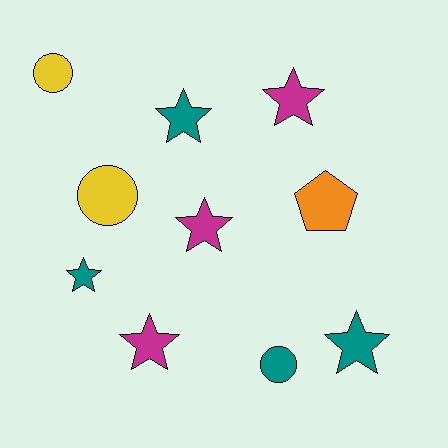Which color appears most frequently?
Teal, with 4 objects.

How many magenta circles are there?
There are no magenta circles.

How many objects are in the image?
There are 10 objects.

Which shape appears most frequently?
Star, with 6 objects.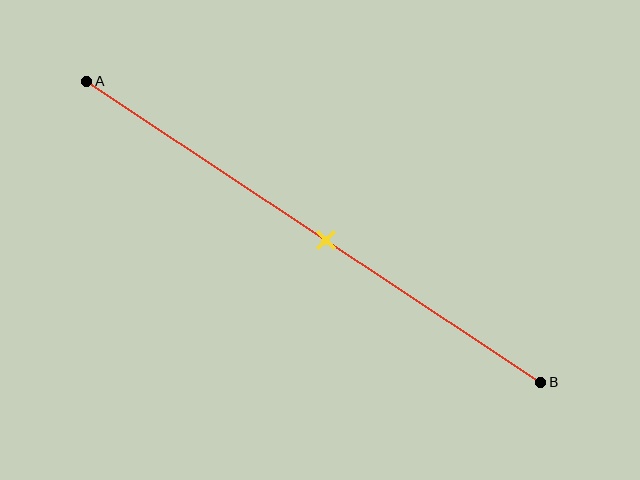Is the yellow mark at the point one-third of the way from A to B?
No, the mark is at about 55% from A, not at the 33% one-third point.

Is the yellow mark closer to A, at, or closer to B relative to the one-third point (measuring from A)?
The yellow mark is closer to point B than the one-third point of segment AB.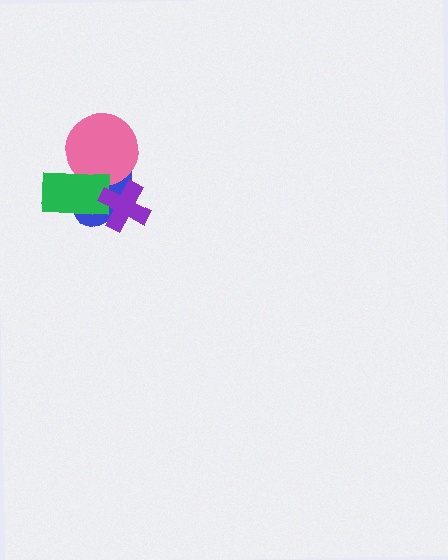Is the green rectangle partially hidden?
Yes, it is partially covered by another shape.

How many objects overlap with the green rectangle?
3 objects overlap with the green rectangle.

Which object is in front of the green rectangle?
The purple cross is in front of the green rectangle.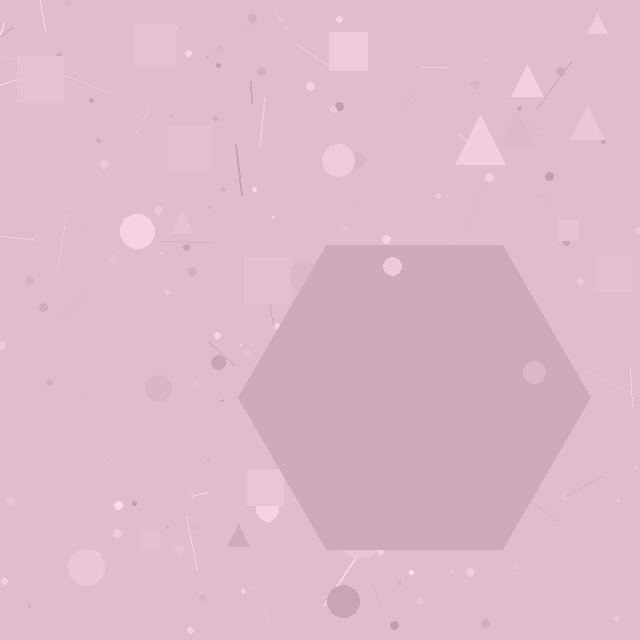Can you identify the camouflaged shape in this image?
The camouflaged shape is a hexagon.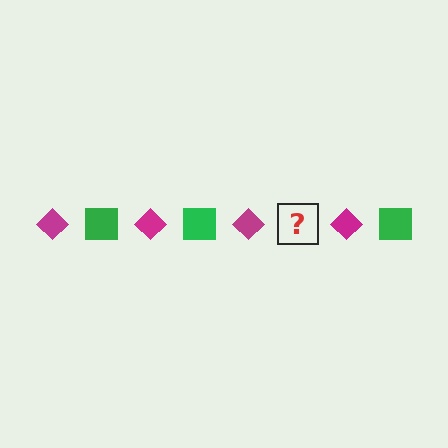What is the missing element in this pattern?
The missing element is a green square.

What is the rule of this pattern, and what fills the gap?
The rule is that the pattern alternates between magenta diamond and green square. The gap should be filled with a green square.